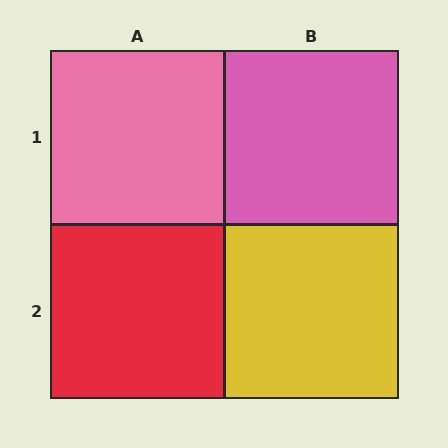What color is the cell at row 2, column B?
Yellow.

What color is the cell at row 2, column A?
Red.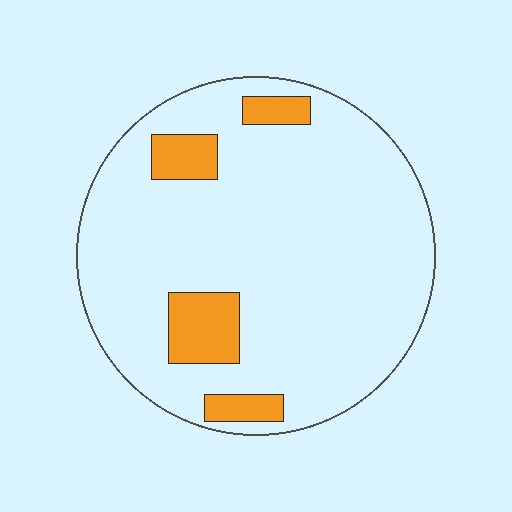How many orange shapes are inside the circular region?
4.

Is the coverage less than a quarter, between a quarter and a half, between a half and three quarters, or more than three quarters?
Less than a quarter.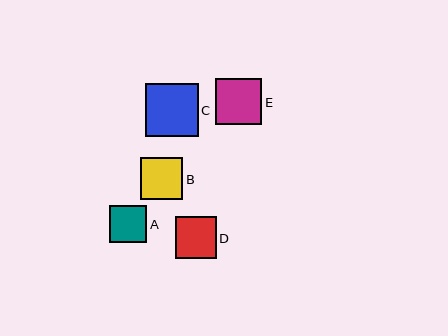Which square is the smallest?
Square A is the smallest with a size of approximately 37 pixels.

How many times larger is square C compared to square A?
Square C is approximately 1.4 times the size of square A.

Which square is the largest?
Square C is the largest with a size of approximately 53 pixels.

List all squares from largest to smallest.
From largest to smallest: C, E, B, D, A.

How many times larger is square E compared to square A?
Square E is approximately 1.2 times the size of square A.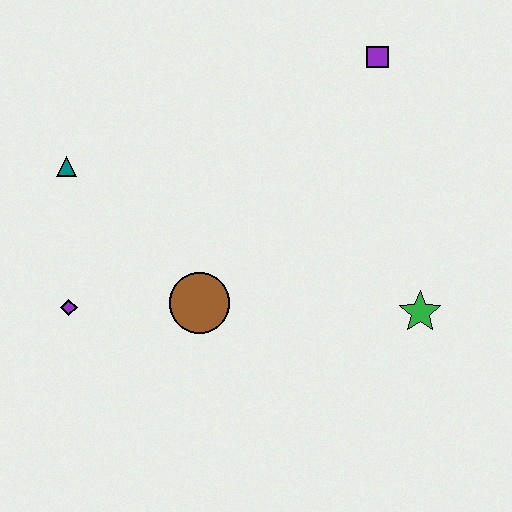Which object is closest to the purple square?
The green star is closest to the purple square.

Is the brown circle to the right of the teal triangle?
Yes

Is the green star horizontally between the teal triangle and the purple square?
No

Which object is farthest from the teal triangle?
The green star is farthest from the teal triangle.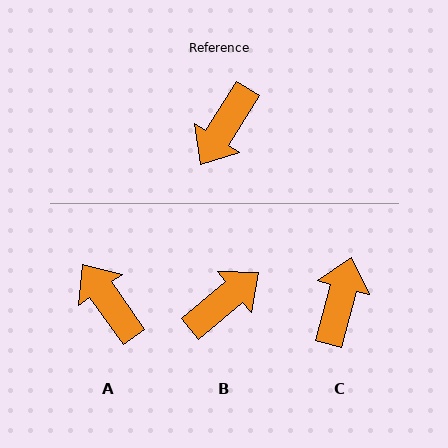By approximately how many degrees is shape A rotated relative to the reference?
Approximately 112 degrees clockwise.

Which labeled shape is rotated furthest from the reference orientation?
C, about 163 degrees away.